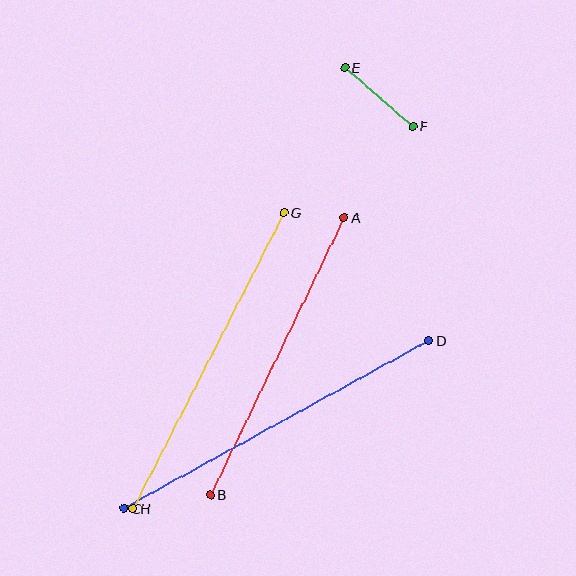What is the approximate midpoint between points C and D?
The midpoint is at approximately (277, 424) pixels.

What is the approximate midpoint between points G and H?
The midpoint is at approximately (208, 361) pixels.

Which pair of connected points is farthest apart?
Points C and D are farthest apart.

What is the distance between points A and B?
The distance is approximately 308 pixels.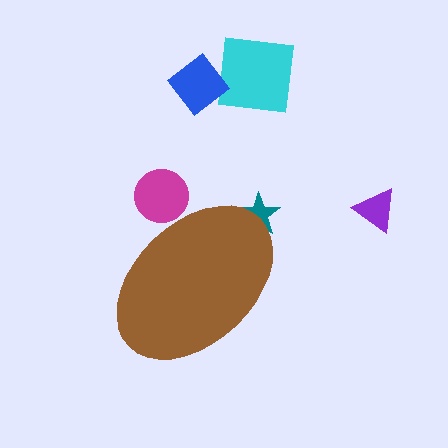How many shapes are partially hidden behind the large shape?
2 shapes are partially hidden.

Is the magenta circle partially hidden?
Yes, the magenta circle is partially hidden behind the brown ellipse.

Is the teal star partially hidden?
Yes, the teal star is partially hidden behind the brown ellipse.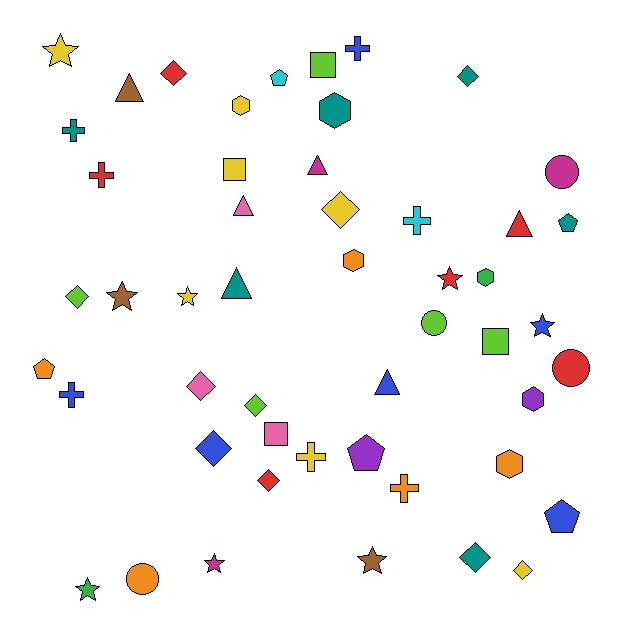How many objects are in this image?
There are 50 objects.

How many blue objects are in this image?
There are 6 blue objects.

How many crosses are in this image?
There are 7 crosses.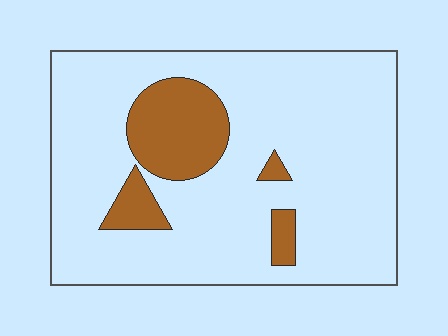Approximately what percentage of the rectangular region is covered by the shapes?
Approximately 15%.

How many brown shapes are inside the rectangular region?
4.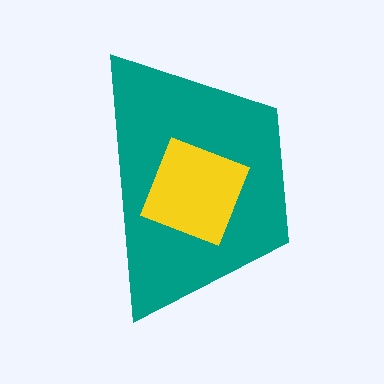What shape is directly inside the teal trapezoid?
The yellow diamond.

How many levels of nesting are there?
2.